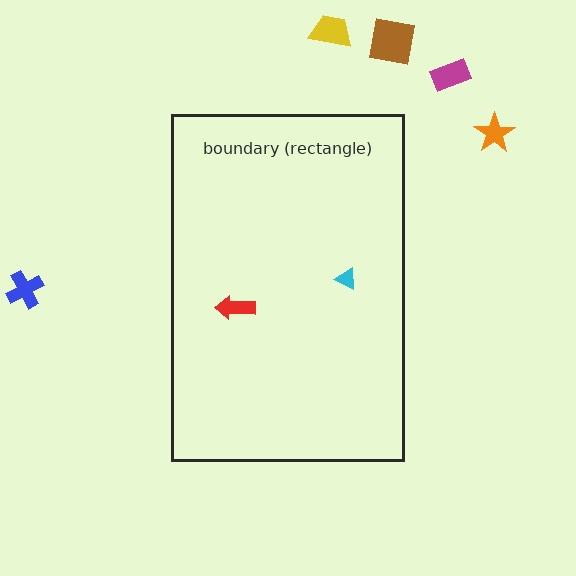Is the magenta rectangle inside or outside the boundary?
Outside.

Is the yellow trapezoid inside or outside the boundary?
Outside.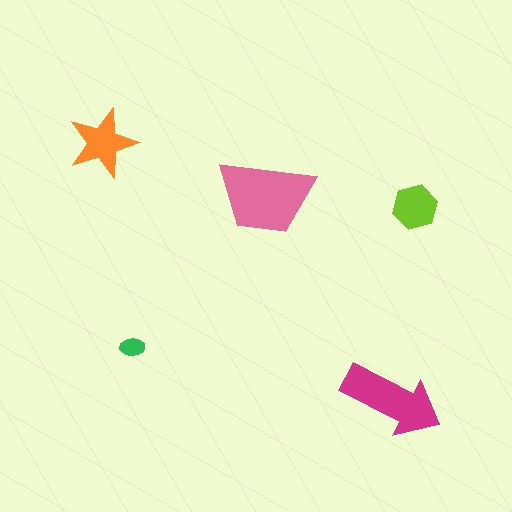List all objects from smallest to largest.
The green ellipse, the lime hexagon, the orange star, the magenta arrow, the pink trapezoid.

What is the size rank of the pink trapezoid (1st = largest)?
1st.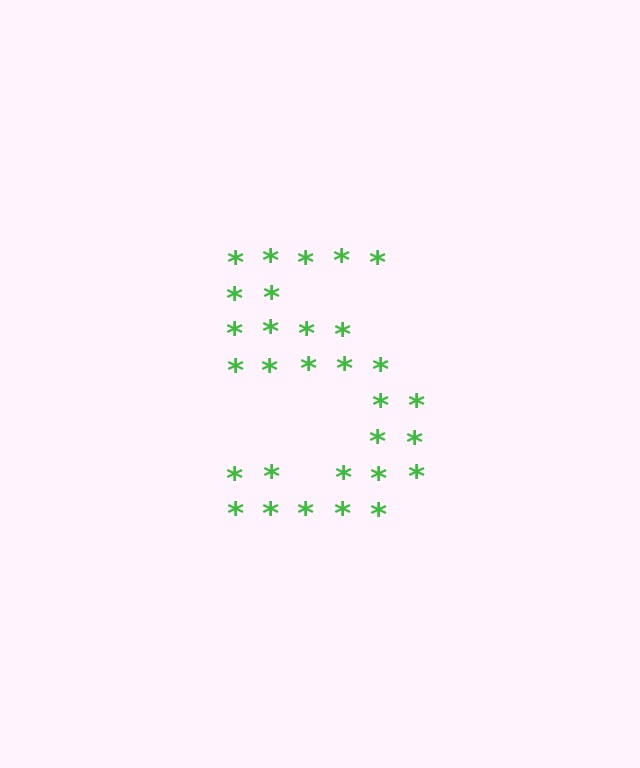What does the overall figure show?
The overall figure shows the digit 5.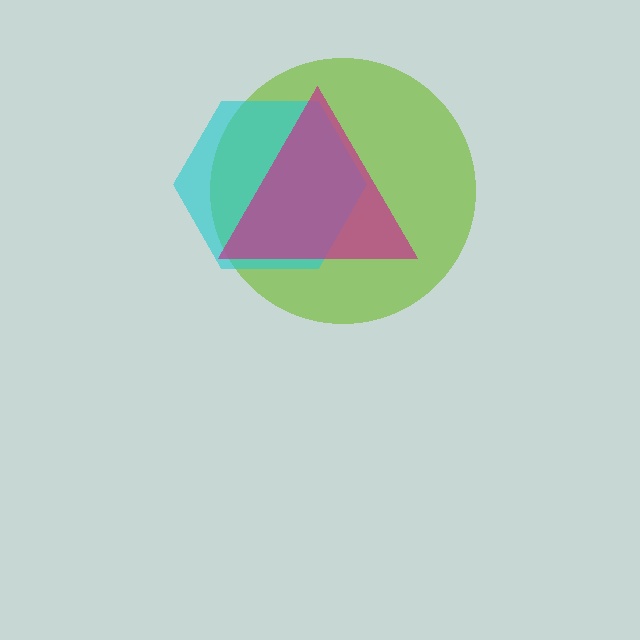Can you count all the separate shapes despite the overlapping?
Yes, there are 3 separate shapes.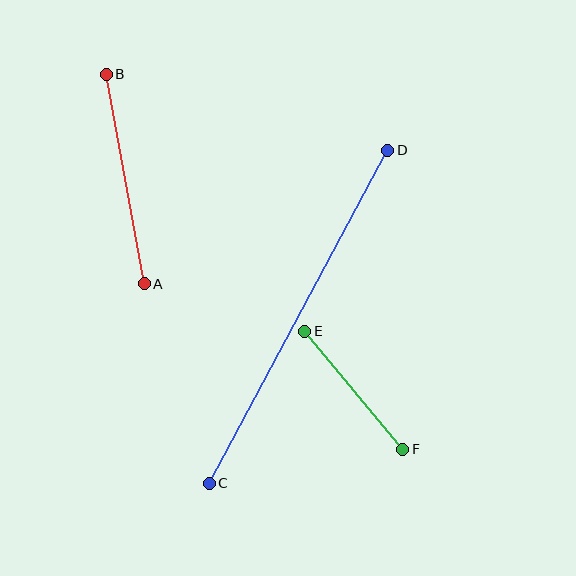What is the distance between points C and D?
The distance is approximately 378 pixels.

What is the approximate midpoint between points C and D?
The midpoint is at approximately (299, 317) pixels.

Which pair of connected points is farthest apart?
Points C and D are farthest apart.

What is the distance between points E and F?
The distance is approximately 153 pixels.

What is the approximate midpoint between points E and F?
The midpoint is at approximately (354, 390) pixels.